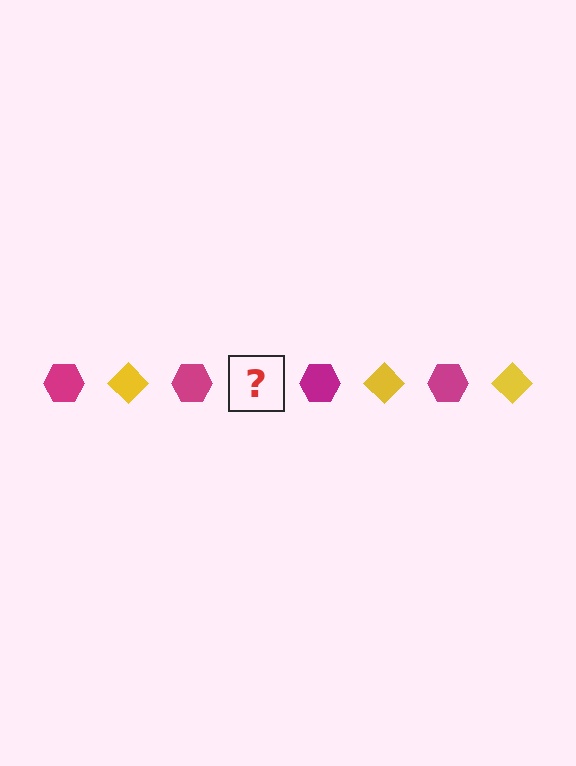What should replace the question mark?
The question mark should be replaced with a yellow diamond.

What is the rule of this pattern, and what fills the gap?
The rule is that the pattern alternates between magenta hexagon and yellow diamond. The gap should be filled with a yellow diamond.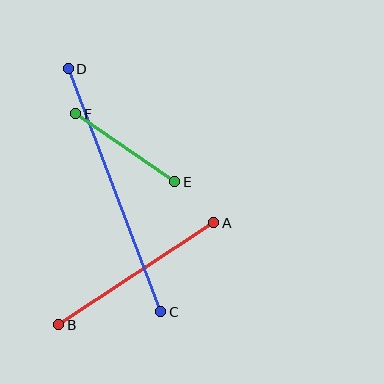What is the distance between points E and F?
The distance is approximately 120 pixels.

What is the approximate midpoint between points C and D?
The midpoint is at approximately (115, 190) pixels.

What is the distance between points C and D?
The distance is approximately 260 pixels.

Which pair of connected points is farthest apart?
Points C and D are farthest apart.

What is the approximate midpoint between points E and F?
The midpoint is at approximately (125, 148) pixels.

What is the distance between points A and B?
The distance is approximately 186 pixels.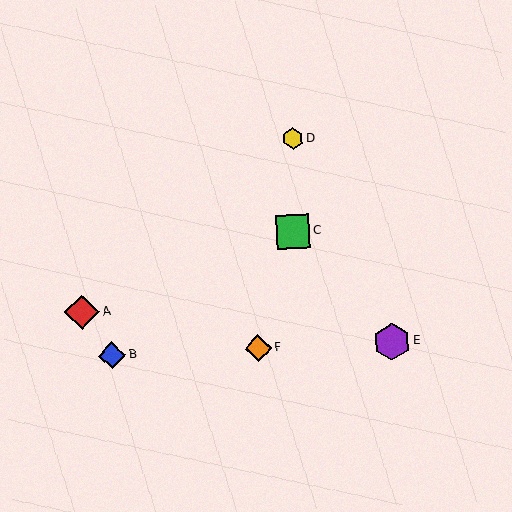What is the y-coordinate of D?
Object D is at y≈139.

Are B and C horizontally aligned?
No, B is at y≈355 and C is at y≈232.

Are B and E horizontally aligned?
Yes, both are at y≈355.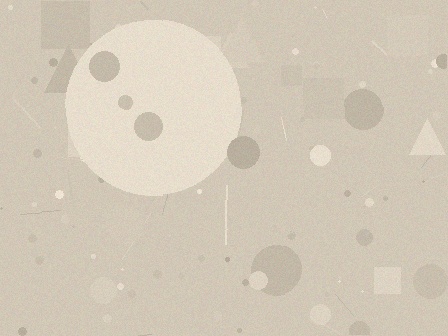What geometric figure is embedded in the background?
A circle is embedded in the background.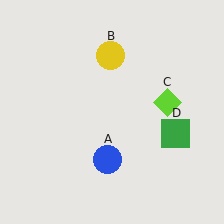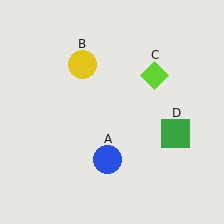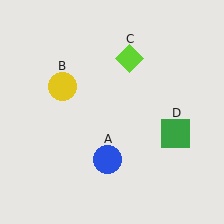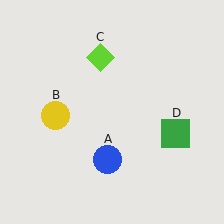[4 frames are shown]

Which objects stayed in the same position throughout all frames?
Blue circle (object A) and green square (object D) remained stationary.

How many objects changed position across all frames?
2 objects changed position: yellow circle (object B), lime diamond (object C).